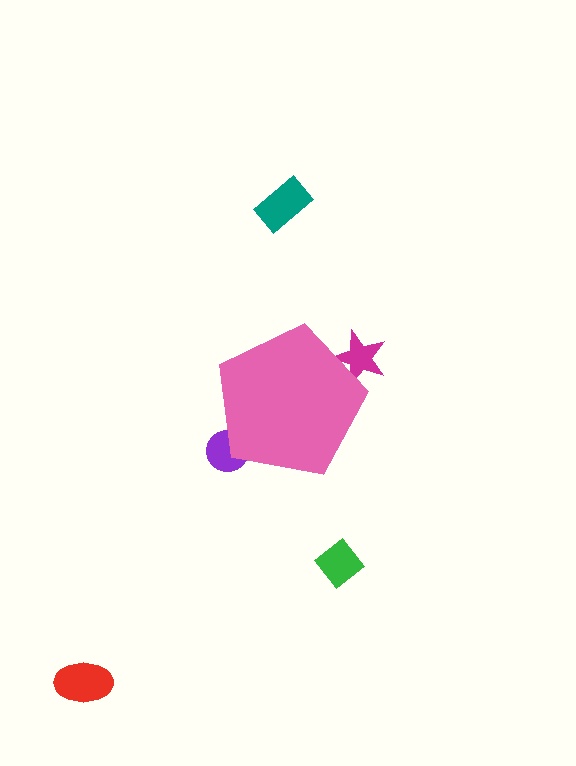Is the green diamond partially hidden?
No, the green diamond is fully visible.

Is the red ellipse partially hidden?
No, the red ellipse is fully visible.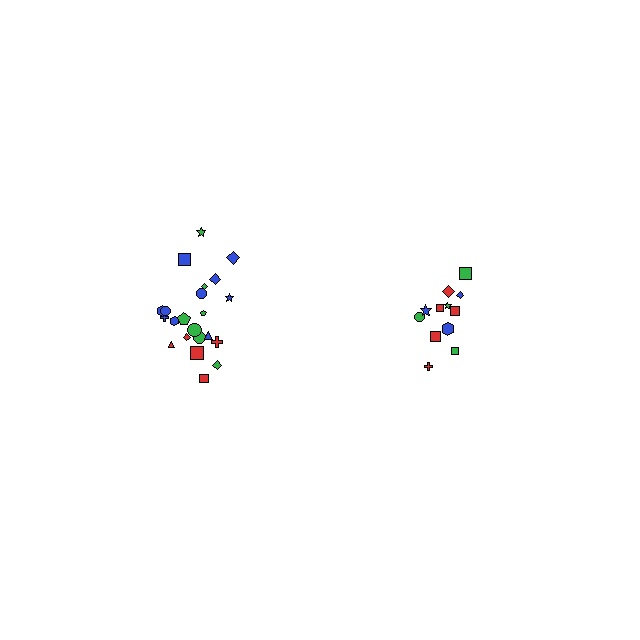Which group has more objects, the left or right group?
The left group.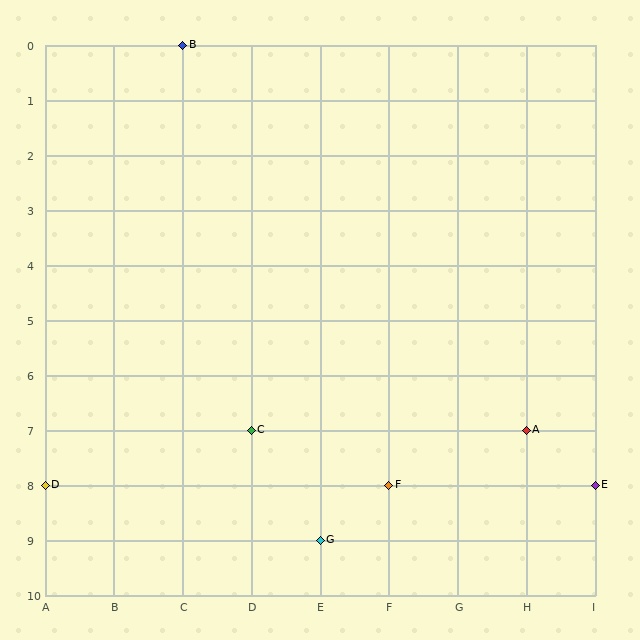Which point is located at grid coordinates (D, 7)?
Point C is at (D, 7).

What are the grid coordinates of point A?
Point A is at grid coordinates (H, 7).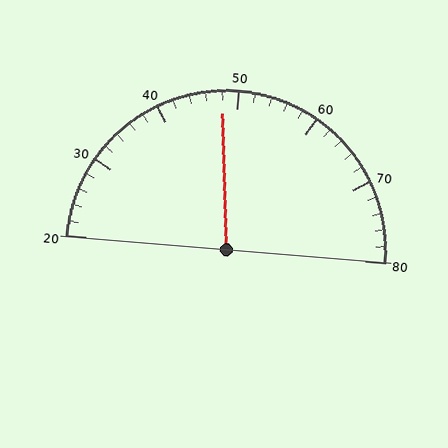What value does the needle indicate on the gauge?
The needle indicates approximately 48.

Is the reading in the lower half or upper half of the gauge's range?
The reading is in the lower half of the range (20 to 80).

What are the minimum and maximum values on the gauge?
The gauge ranges from 20 to 80.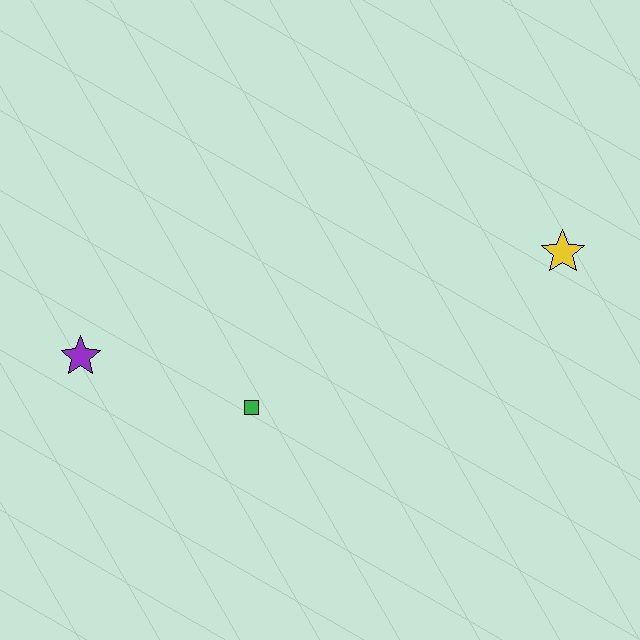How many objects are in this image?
There are 3 objects.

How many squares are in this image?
There is 1 square.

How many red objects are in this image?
There are no red objects.